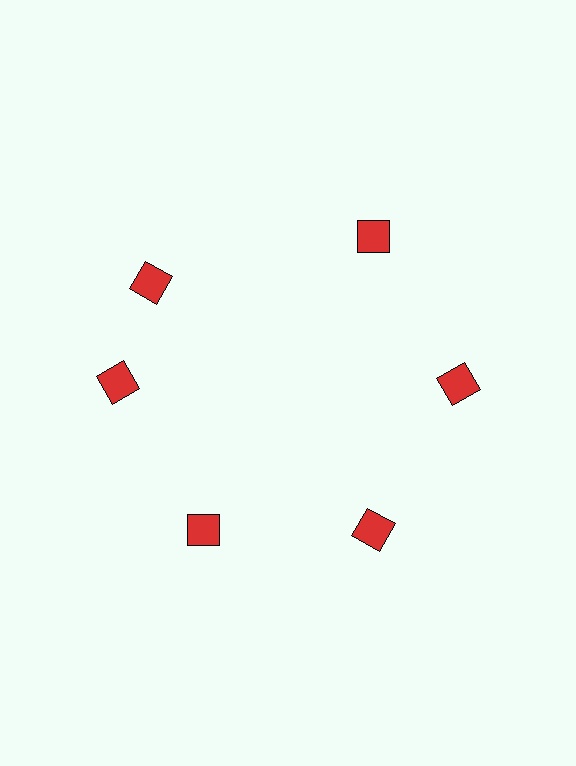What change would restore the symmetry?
The symmetry would be restored by rotating it back into even spacing with its neighbors so that all 6 squares sit at equal angles and equal distance from the center.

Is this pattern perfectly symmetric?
No. The 6 red squares are arranged in a ring, but one element near the 11 o'clock position is rotated out of alignment along the ring, breaking the 6-fold rotational symmetry.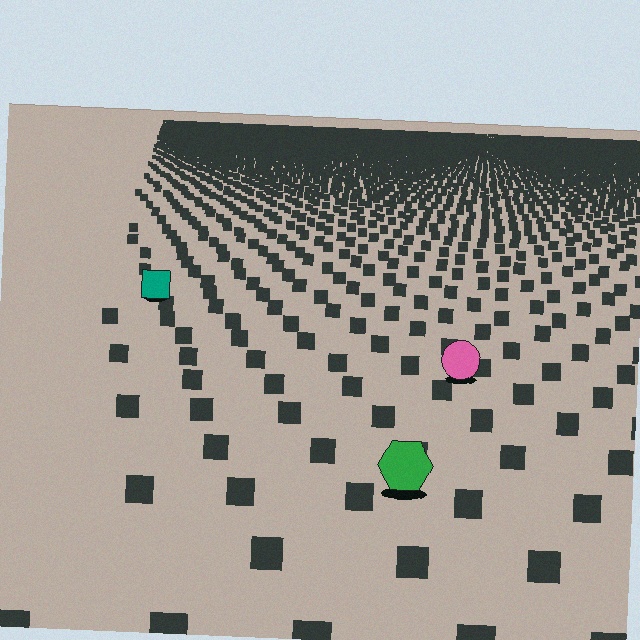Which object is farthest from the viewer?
The teal square is farthest from the viewer. It appears smaller and the ground texture around it is denser.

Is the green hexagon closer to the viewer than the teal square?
Yes. The green hexagon is closer — you can tell from the texture gradient: the ground texture is coarser near it.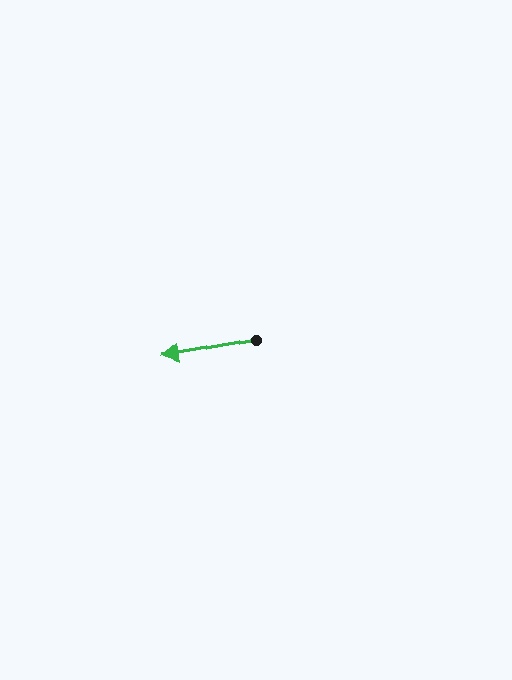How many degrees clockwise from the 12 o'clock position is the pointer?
Approximately 259 degrees.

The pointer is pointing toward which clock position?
Roughly 9 o'clock.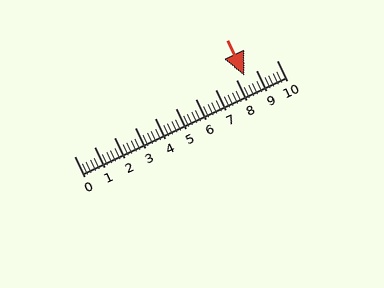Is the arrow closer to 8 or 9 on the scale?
The arrow is closer to 8.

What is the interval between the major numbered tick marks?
The major tick marks are spaced 1 units apart.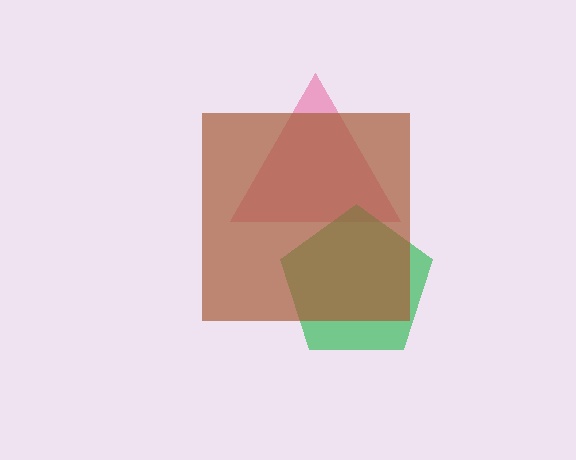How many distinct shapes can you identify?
There are 3 distinct shapes: a pink triangle, a green pentagon, a brown square.